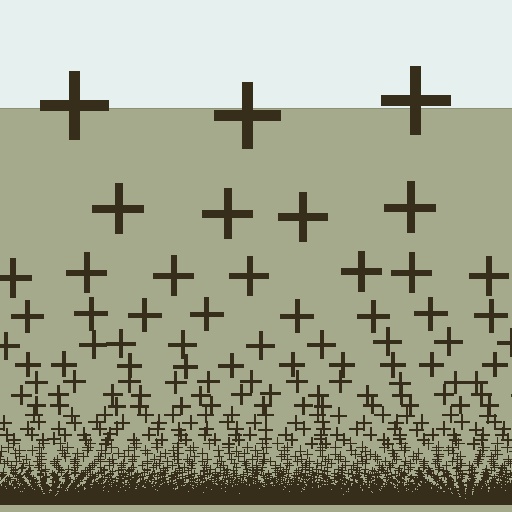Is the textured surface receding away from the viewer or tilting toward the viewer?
The surface appears to tilt toward the viewer. Texture elements get larger and sparser toward the top.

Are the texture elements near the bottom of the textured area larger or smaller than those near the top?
Smaller. The gradient is inverted — elements near the bottom are smaller and denser.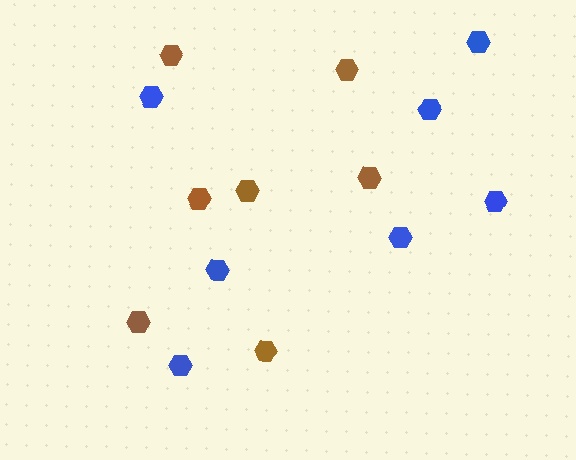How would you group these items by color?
There are 2 groups: one group of blue hexagons (7) and one group of brown hexagons (7).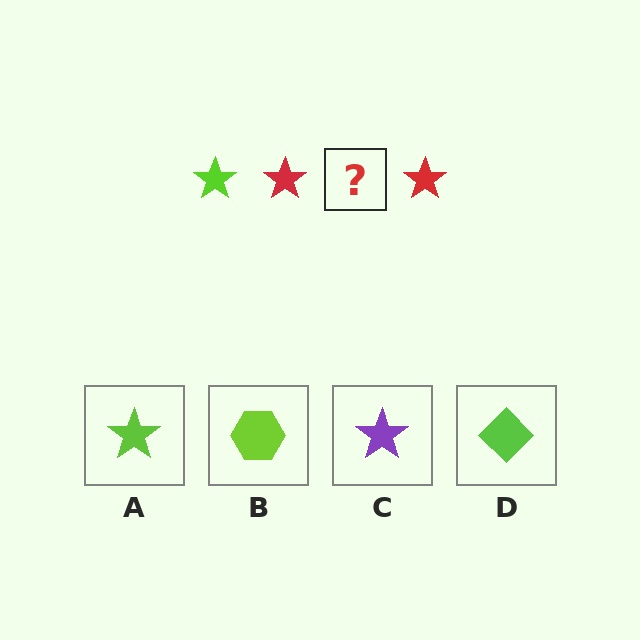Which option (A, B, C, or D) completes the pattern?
A.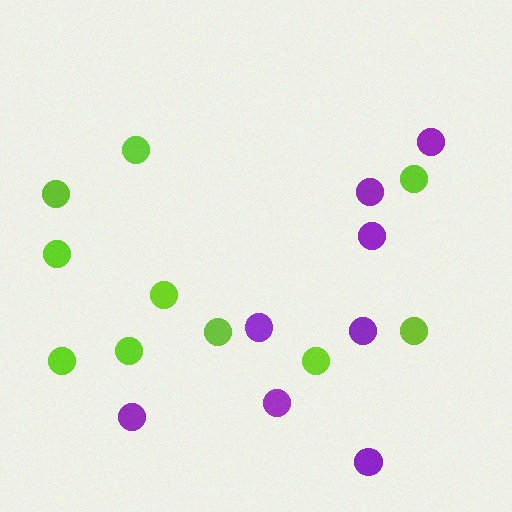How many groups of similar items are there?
There are 2 groups: one group of lime circles (10) and one group of purple circles (8).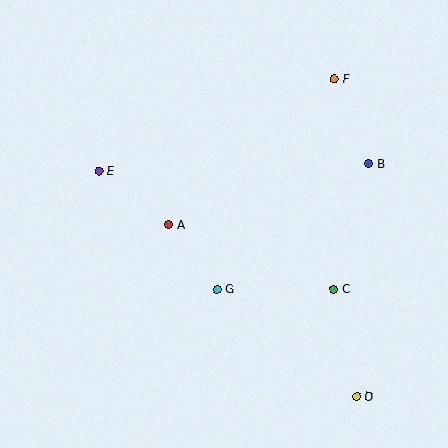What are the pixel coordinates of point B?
Point B is at (369, 163).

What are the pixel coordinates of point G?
Point G is at (217, 289).